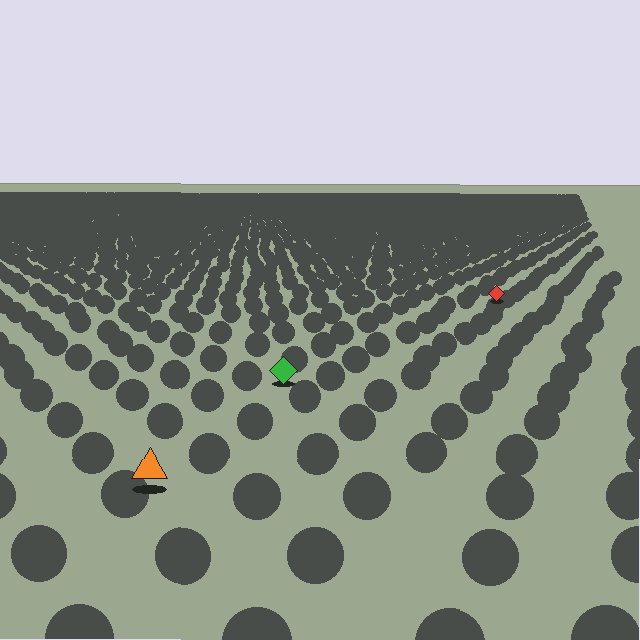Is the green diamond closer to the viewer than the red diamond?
Yes. The green diamond is closer — you can tell from the texture gradient: the ground texture is coarser near it.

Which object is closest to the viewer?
The orange triangle is closest. The texture marks near it are larger and more spread out.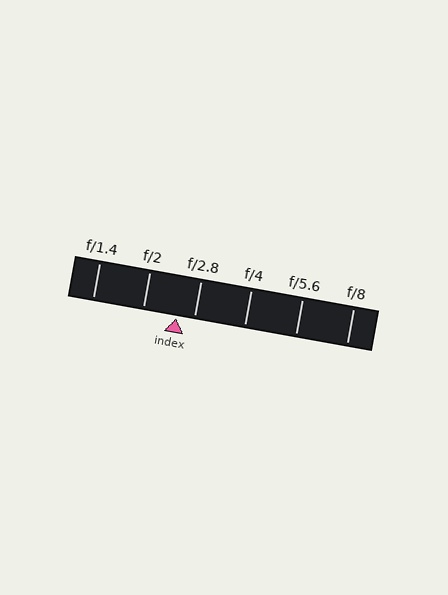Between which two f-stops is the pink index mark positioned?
The index mark is between f/2 and f/2.8.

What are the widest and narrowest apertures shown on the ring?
The widest aperture shown is f/1.4 and the narrowest is f/8.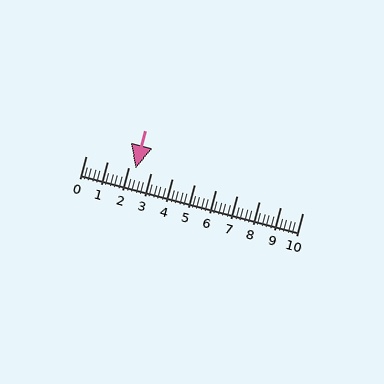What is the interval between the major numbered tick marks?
The major tick marks are spaced 1 units apart.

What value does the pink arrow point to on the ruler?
The pink arrow points to approximately 2.3.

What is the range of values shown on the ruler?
The ruler shows values from 0 to 10.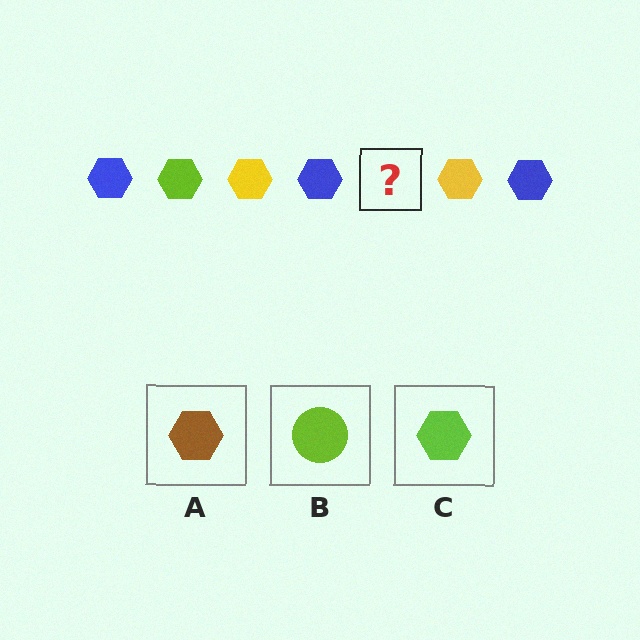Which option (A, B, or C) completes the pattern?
C.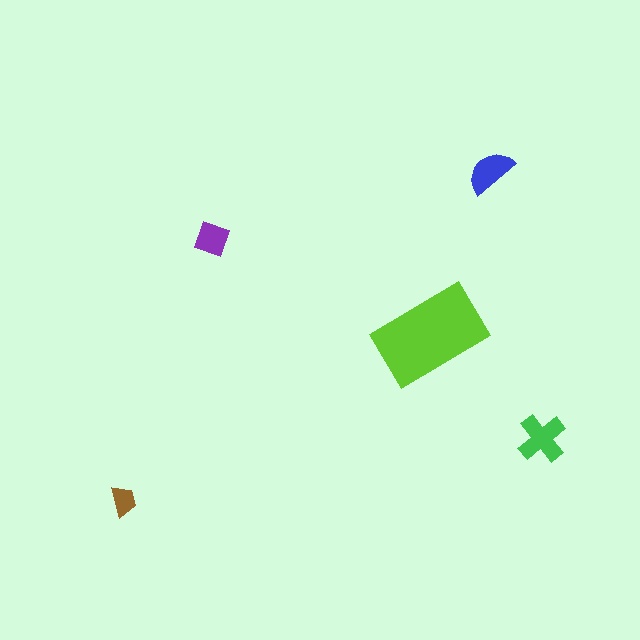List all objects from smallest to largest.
The brown trapezoid, the purple diamond, the blue semicircle, the green cross, the lime rectangle.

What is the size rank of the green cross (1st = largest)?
2nd.